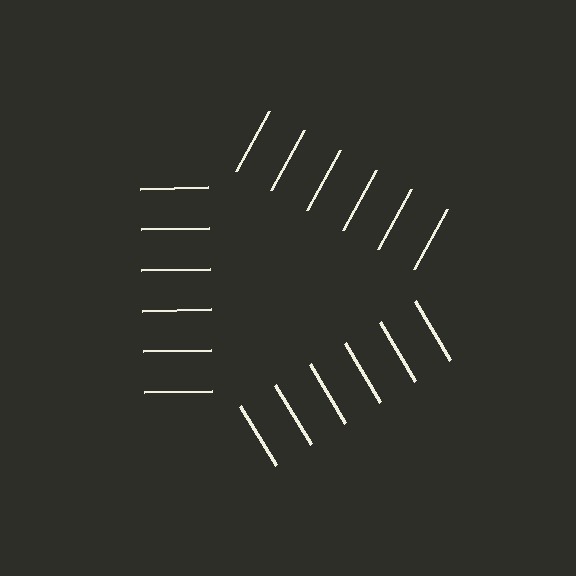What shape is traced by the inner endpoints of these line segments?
An illusory triangle — the line segments terminate on its edges but no continuous stroke is drawn.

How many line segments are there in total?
18 — 6 along each of the 3 edges.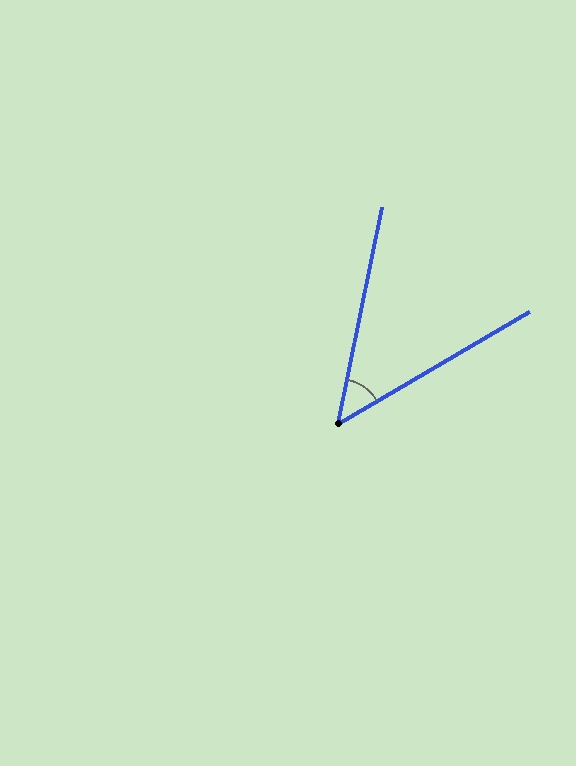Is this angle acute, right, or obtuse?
It is acute.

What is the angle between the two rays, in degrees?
Approximately 48 degrees.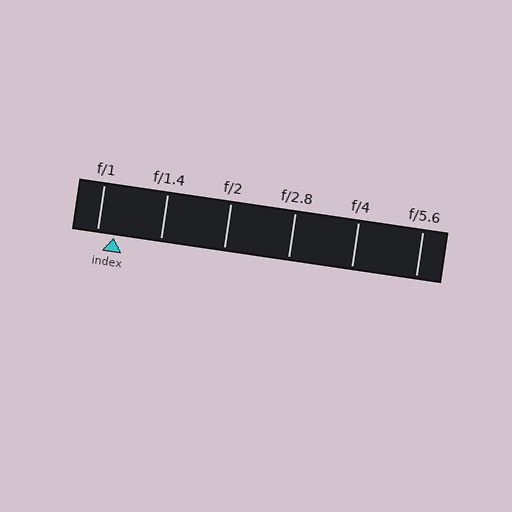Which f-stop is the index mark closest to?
The index mark is closest to f/1.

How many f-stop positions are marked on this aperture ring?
There are 6 f-stop positions marked.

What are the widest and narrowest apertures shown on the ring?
The widest aperture shown is f/1 and the narrowest is f/5.6.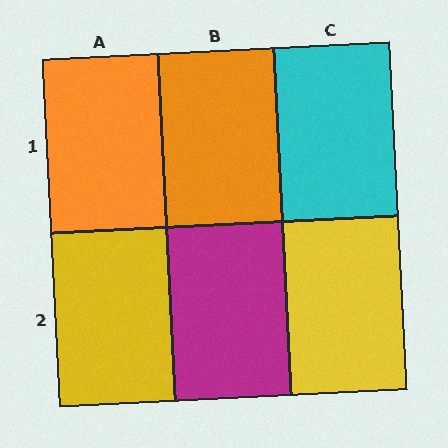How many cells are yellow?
2 cells are yellow.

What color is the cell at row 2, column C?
Yellow.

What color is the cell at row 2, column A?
Yellow.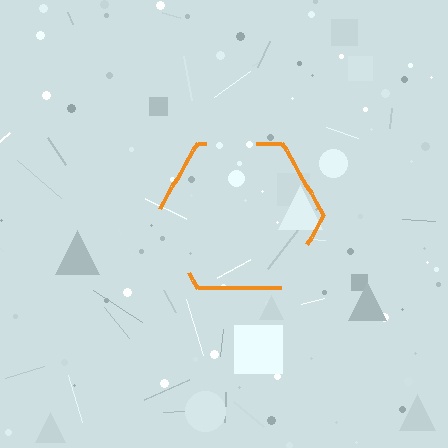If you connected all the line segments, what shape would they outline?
They would outline a hexagon.